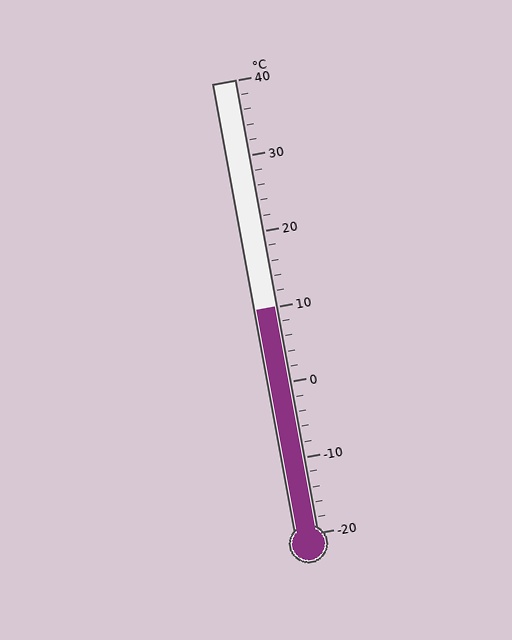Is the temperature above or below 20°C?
The temperature is below 20°C.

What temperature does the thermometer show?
The thermometer shows approximately 10°C.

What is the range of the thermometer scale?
The thermometer scale ranges from -20°C to 40°C.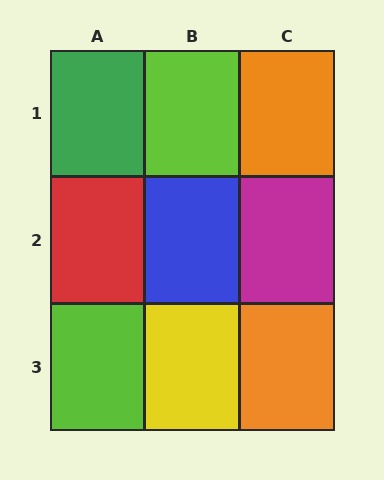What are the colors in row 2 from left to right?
Red, blue, magenta.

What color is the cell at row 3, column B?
Yellow.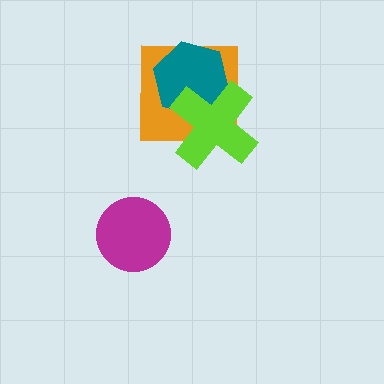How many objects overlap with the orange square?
2 objects overlap with the orange square.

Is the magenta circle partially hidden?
No, no other shape covers it.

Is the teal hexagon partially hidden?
Yes, it is partially covered by another shape.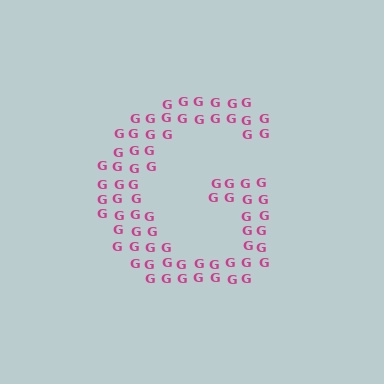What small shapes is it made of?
It is made of small letter G's.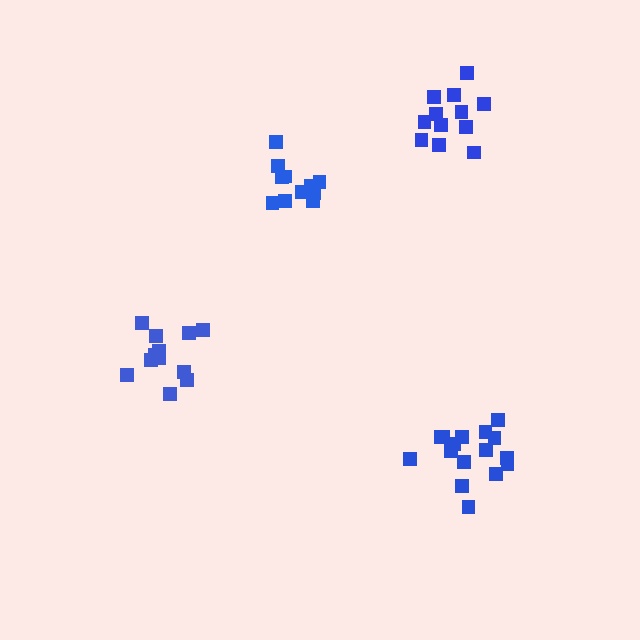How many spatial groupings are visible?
There are 4 spatial groupings.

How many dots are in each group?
Group 1: 11 dots, Group 2: 12 dots, Group 3: 16 dots, Group 4: 12 dots (51 total).